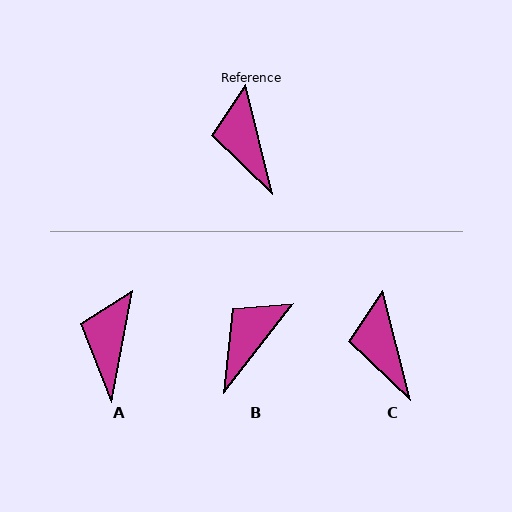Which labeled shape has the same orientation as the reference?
C.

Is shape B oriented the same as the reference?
No, it is off by about 52 degrees.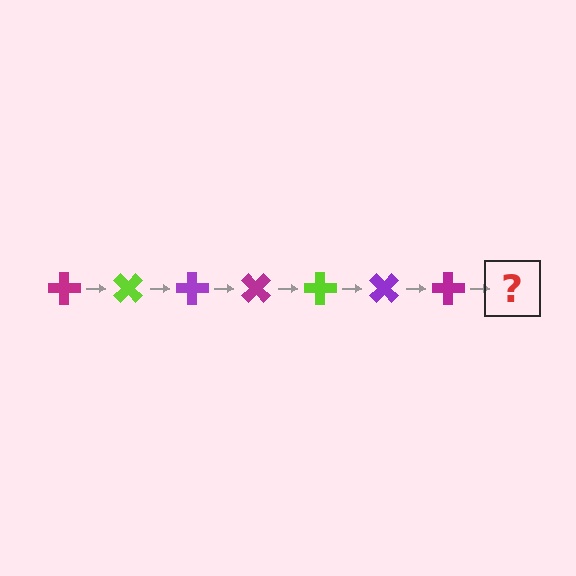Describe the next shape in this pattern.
It should be a lime cross, rotated 315 degrees from the start.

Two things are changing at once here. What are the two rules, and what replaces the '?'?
The two rules are that it rotates 45 degrees each step and the color cycles through magenta, lime, and purple. The '?' should be a lime cross, rotated 315 degrees from the start.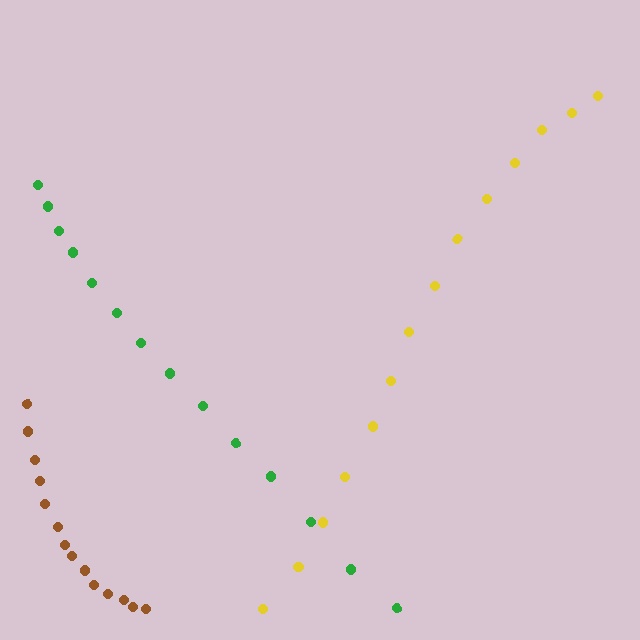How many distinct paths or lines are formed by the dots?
There are 3 distinct paths.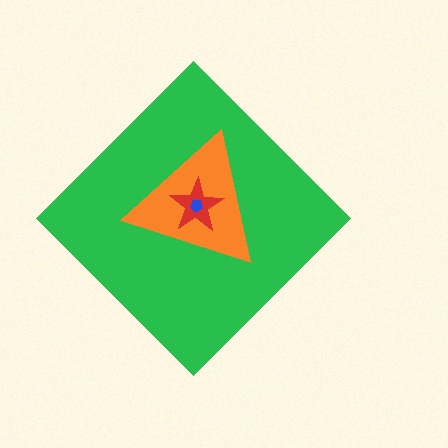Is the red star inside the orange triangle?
Yes.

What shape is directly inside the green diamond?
The orange triangle.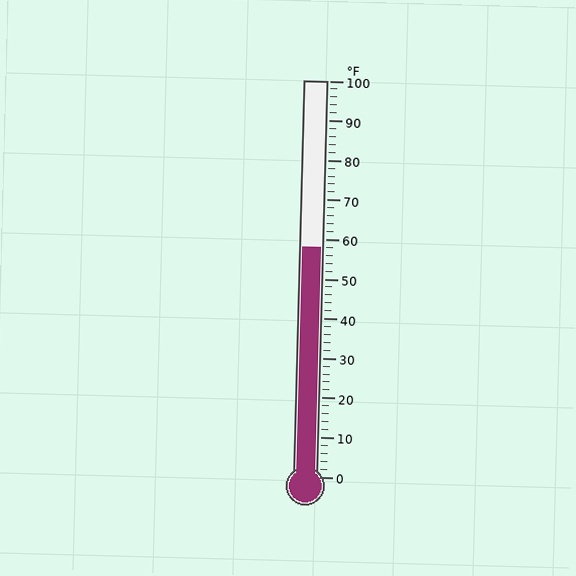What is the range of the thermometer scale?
The thermometer scale ranges from 0°F to 100°F.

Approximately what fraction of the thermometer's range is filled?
The thermometer is filled to approximately 60% of its range.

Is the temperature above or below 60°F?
The temperature is below 60°F.